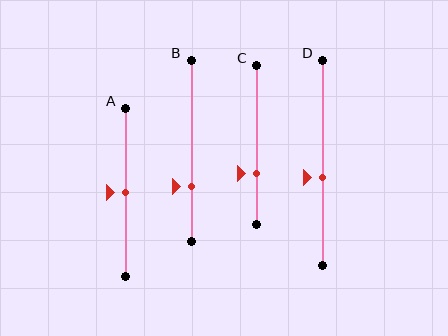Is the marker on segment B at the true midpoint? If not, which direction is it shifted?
No, the marker on segment B is shifted downward by about 20% of the segment length.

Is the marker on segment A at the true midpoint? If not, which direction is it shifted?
Yes, the marker on segment A is at the true midpoint.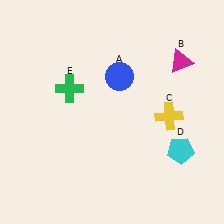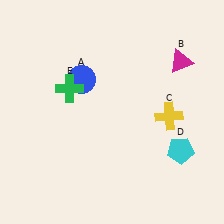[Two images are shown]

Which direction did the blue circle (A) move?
The blue circle (A) moved left.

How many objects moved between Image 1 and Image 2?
1 object moved between the two images.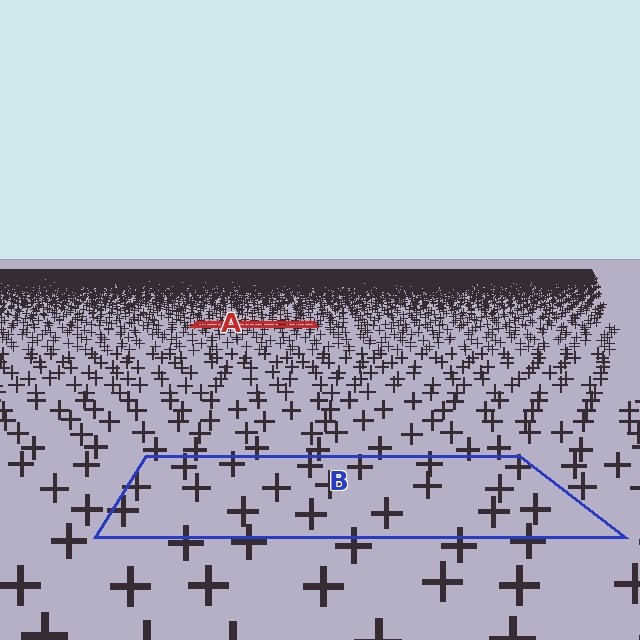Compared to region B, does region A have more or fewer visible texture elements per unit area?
Region A has more texture elements per unit area — they are packed more densely because it is farther away.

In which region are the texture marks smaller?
The texture marks are smaller in region A, because it is farther away.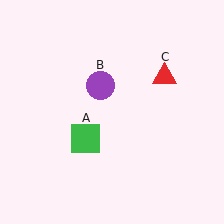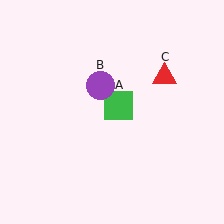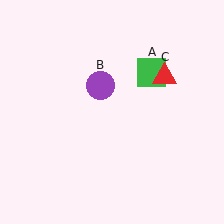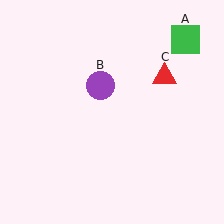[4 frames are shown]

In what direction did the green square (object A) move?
The green square (object A) moved up and to the right.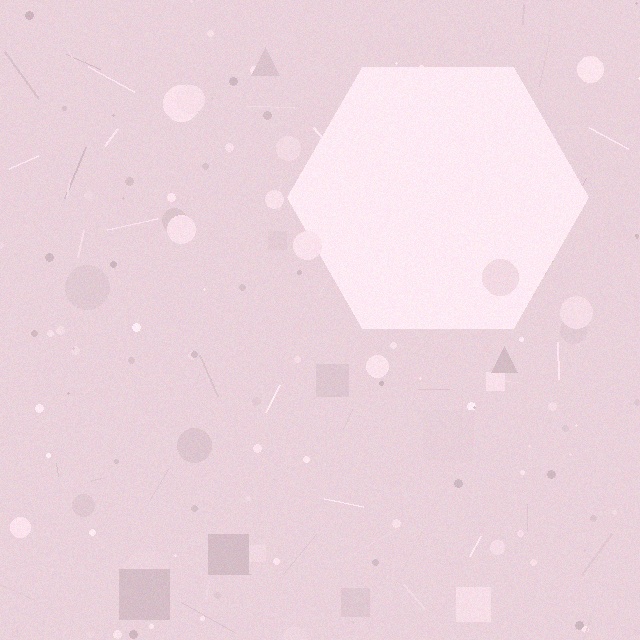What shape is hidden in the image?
A hexagon is hidden in the image.